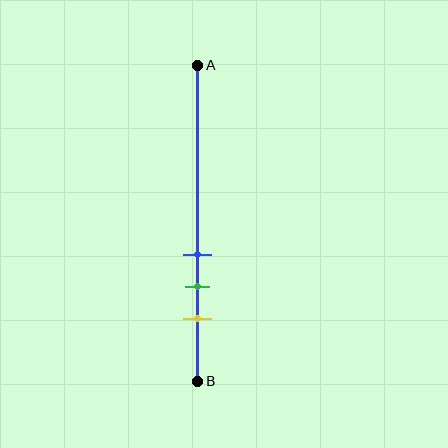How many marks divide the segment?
There are 3 marks dividing the segment.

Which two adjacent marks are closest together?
The blue and green marks are the closest adjacent pair.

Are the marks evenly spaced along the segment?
Yes, the marks are approximately evenly spaced.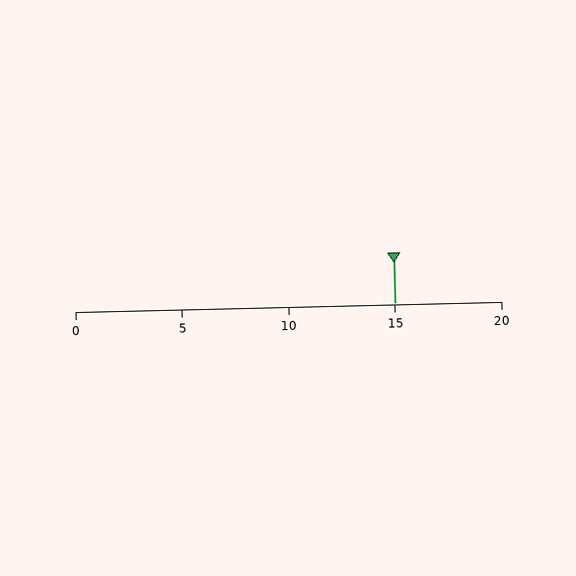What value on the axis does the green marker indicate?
The marker indicates approximately 15.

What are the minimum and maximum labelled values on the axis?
The axis runs from 0 to 20.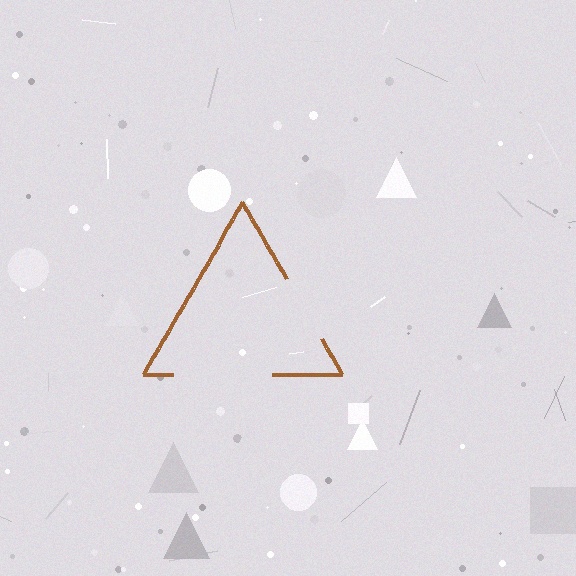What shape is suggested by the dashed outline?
The dashed outline suggests a triangle.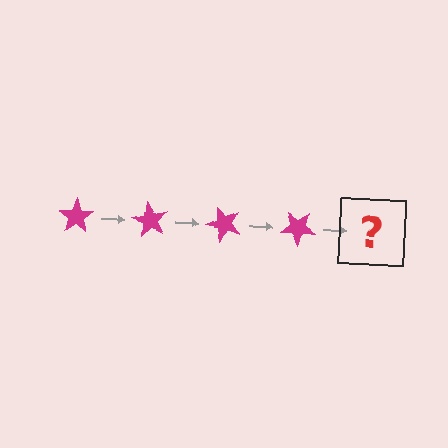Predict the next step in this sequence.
The next step is a magenta star rotated 240 degrees.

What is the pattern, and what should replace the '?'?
The pattern is that the star rotates 60 degrees each step. The '?' should be a magenta star rotated 240 degrees.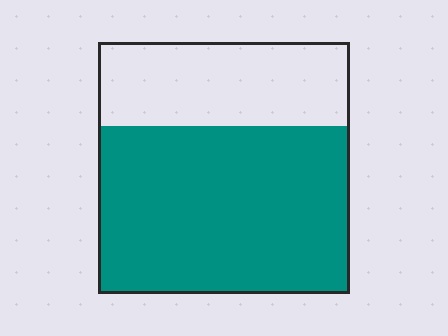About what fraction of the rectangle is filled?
About two thirds (2/3).